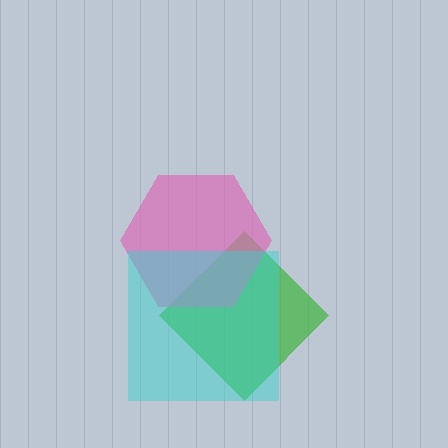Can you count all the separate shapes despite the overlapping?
Yes, there are 3 separate shapes.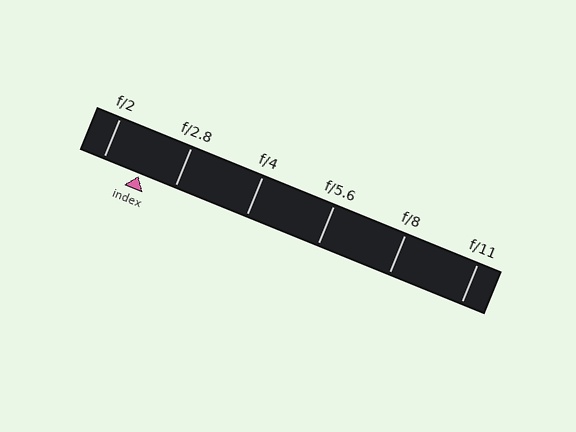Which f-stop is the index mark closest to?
The index mark is closest to f/2.8.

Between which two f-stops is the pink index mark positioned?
The index mark is between f/2 and f/2.8.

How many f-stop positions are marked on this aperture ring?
There are 6 f-stop positions marked.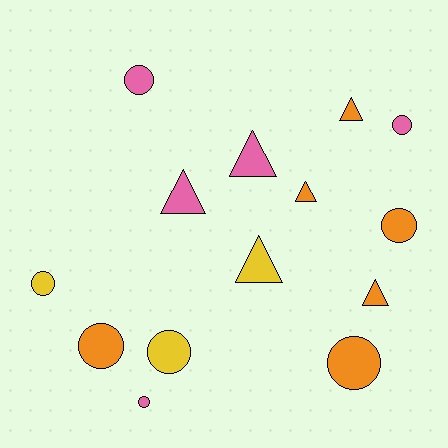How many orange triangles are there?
There are 3 orange triangles.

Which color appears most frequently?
Orange, with 6 objects.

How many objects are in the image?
There are 14 objects.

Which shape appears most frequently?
Circle, with 8 objects.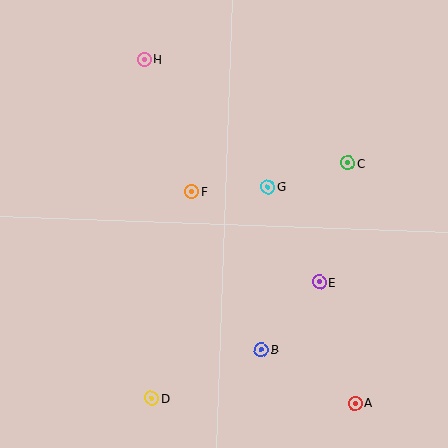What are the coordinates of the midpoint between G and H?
The midpoint between G and H is at (206, 123).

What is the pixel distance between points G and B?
The distance between G and B is 163 pixels.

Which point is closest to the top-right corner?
Point C is closest to the top-right corner.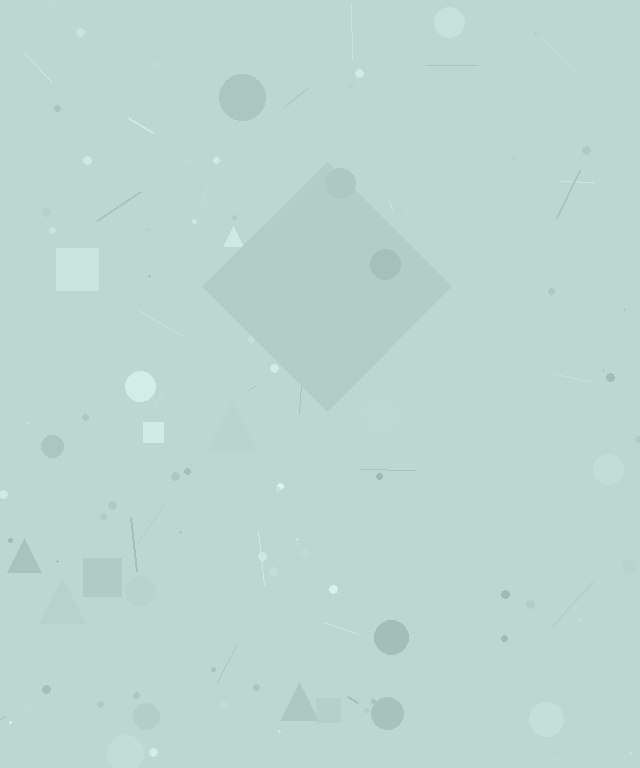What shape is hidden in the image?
A diamond is hidden in the image.